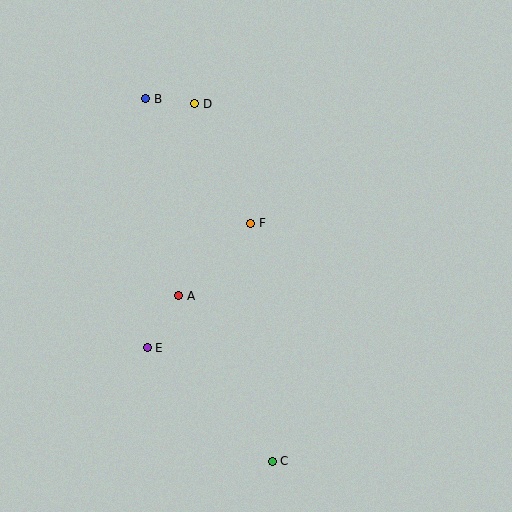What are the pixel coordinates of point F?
Point F is at (251, 223).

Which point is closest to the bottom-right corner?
Point C is closest to the bottom-right corner.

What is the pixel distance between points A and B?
The distance between A and B is 200 pixels.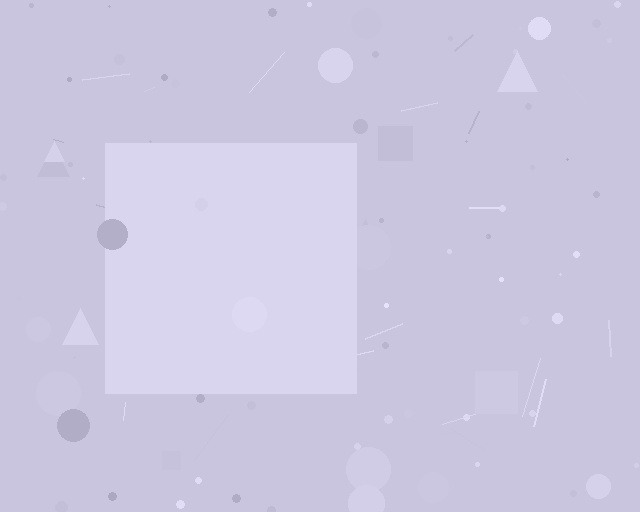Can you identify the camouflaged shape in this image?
The camouflaged shape is a square.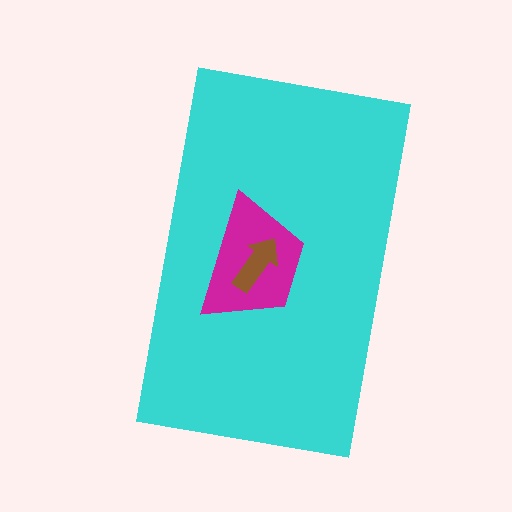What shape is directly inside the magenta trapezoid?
The brown arrow.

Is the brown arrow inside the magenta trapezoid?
Yes.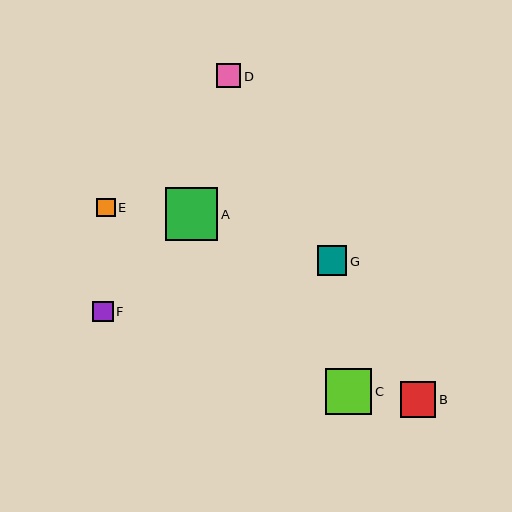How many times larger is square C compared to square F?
Square C is approximately 2.2 times the size of square F.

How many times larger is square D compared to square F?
Square D is approximately 1.2 times the size of square F.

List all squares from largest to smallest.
From largest to smallest: A, C, B, G, D, F, E.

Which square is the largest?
Square A is the largest with a size of approximately 52 pixels.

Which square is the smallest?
Square E is the smallest with a size of approximately 18 pixels.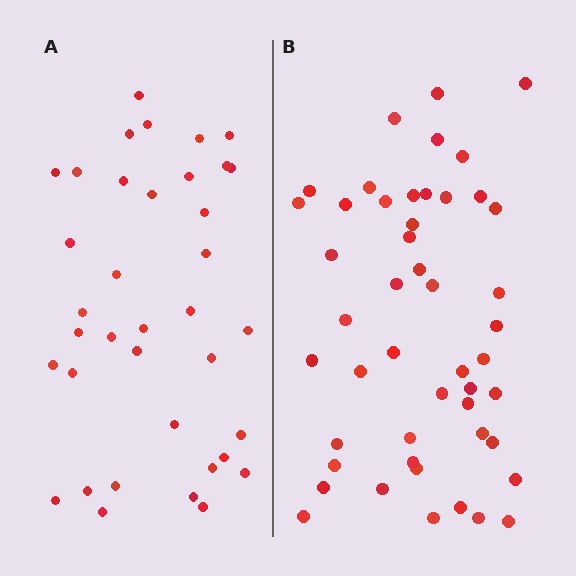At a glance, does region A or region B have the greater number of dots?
Region B (the right region) has more dots.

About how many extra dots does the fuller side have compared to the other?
Region B has roughly 12 or so more dots than region A.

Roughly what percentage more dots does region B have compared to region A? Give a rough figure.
About 30% more.